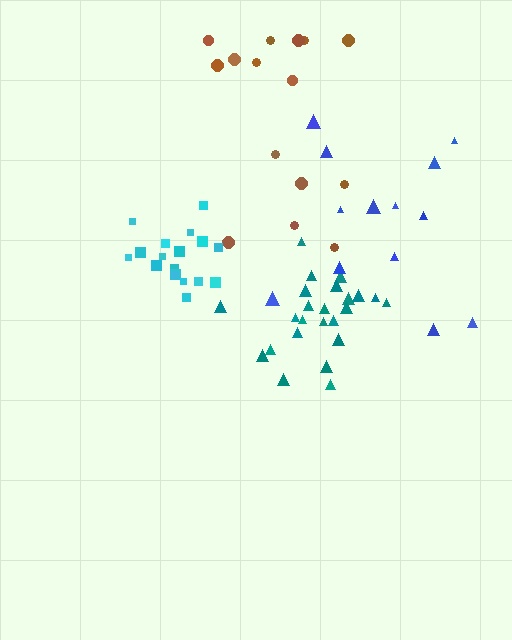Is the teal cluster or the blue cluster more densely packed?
Teal.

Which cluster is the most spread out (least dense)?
Brown.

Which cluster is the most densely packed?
Cyan.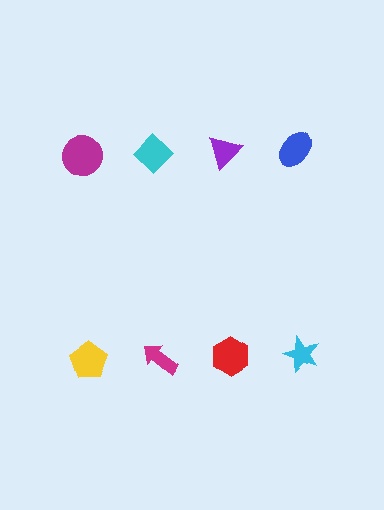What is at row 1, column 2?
A cyan diamond.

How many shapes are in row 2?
4 shapes.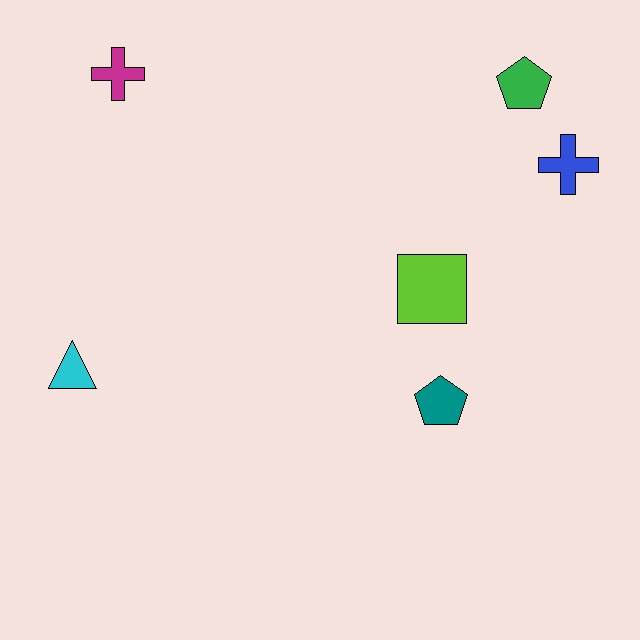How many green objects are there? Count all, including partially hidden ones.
There is 1 green object.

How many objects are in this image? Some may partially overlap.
There are 6 objects.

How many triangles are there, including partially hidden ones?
There is 1 triangle.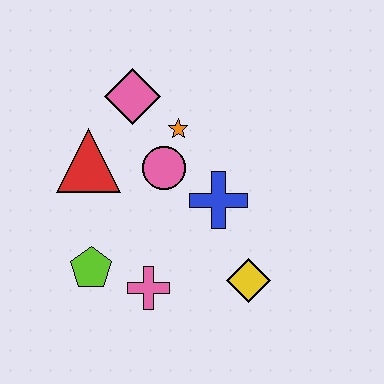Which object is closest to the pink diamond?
The orange star is closest to the pink diamond.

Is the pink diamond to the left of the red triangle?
No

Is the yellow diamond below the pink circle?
Yes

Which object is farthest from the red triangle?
The yellow diamond is farthest from the red triangle.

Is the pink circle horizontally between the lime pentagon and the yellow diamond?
Yes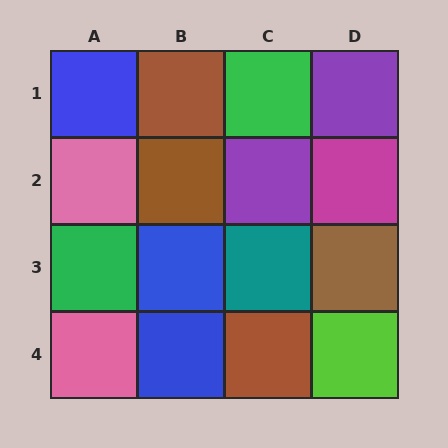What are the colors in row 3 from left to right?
Green, blue, teal, brown.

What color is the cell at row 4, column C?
Brown.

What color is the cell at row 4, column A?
Pink.